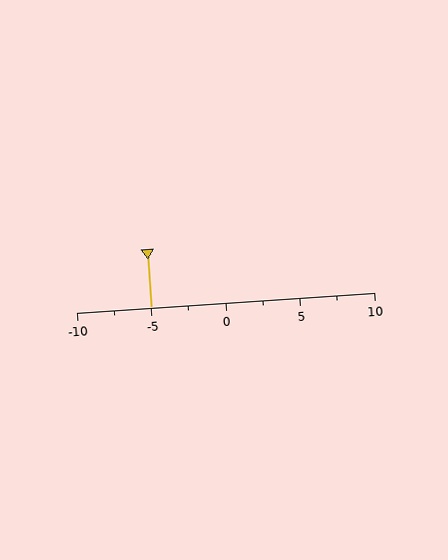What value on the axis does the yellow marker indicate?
The marker indicates approximately -5.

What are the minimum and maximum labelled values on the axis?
The axis runs from -10 to 10.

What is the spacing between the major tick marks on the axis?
The major ticks are spaced 5 apart.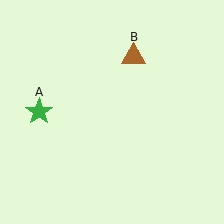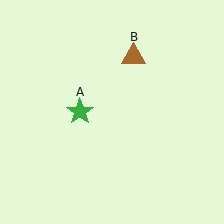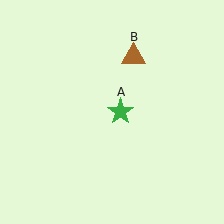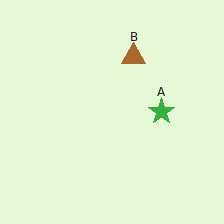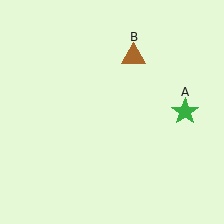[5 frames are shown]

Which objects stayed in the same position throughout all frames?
Brown triangle (object B) remained stationary.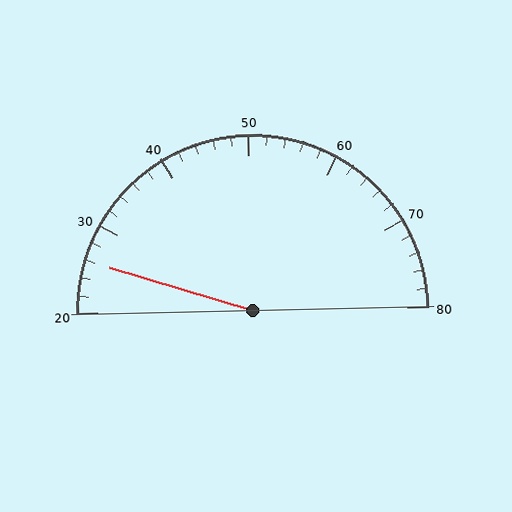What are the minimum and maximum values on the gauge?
The gauge ranges from 20 to 80.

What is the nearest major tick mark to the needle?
The nearest major tick mark is 30.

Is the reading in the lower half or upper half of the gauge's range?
The reading is in the lower half of the range (20 to 80).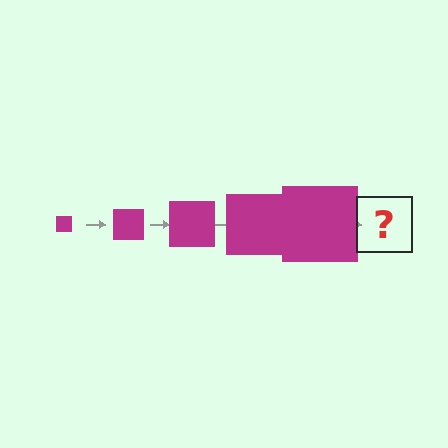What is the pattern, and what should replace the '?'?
The pattern is that the square gets progressively larger each step. The '?' should be a magenta square, larger than the previous one.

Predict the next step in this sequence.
The next step is a magenta square, larger than the previous one.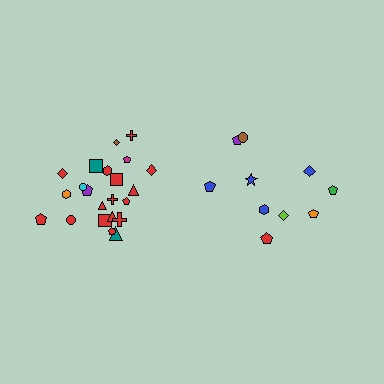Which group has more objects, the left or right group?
The left group.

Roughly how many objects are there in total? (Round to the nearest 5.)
Roughly 30 objects in total.